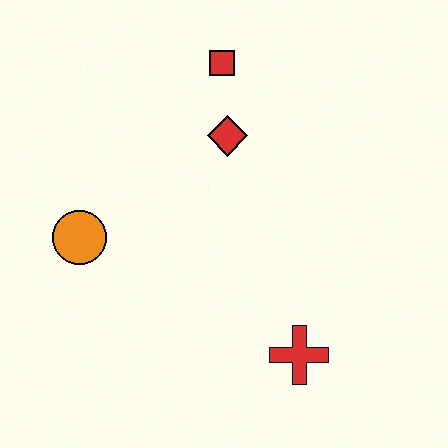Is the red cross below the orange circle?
Yes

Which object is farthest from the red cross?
The red square is farthest from the red cross.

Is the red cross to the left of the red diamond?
No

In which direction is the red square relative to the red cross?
The red square is above the red cross.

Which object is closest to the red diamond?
The red square is closest to the red diamond.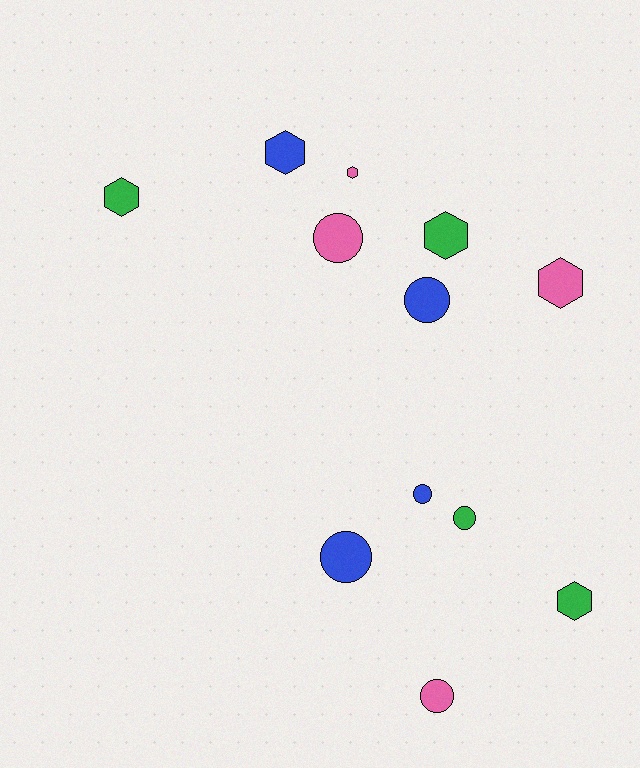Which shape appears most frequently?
Circle, with 6 objects.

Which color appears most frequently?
Green, with 4 objects.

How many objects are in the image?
There are 12 objects.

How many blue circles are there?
There are 3 blue circles.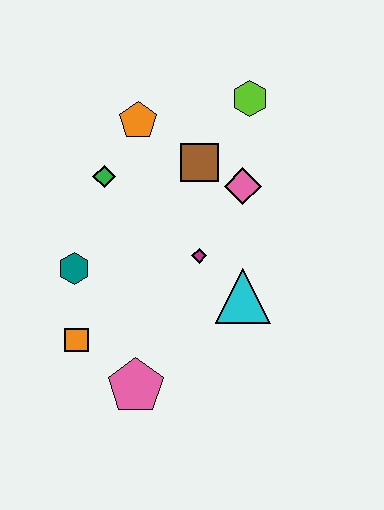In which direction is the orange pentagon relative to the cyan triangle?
The orange pentagon is above the cyan triangle.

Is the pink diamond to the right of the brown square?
Yes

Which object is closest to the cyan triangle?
The magenta diamond is closest to the cyan triangle.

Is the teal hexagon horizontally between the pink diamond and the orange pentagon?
No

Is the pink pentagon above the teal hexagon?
No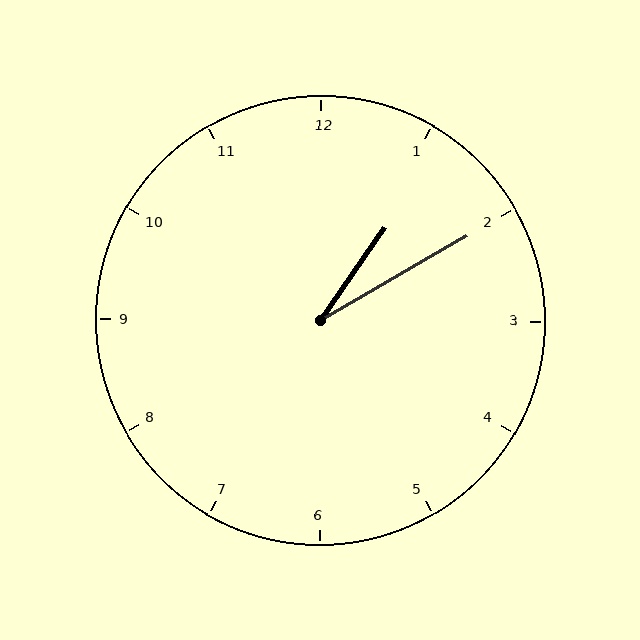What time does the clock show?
1:10.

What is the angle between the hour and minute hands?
Approximately 25 degrees.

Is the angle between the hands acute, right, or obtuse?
It is acute.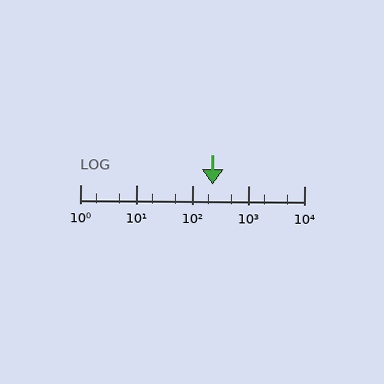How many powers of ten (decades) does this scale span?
The scale spans 4 decades, from 1 to 10000.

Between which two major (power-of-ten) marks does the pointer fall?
The pointer is between 100 and 1000.